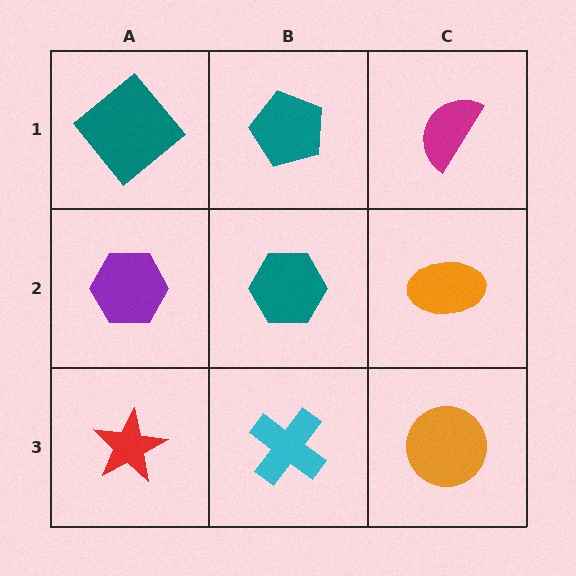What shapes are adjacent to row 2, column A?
A teal diamond (row 1, column A), a red star (row 3, column A), a teal hexagon (row 2, column B).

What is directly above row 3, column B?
A teal hexagon.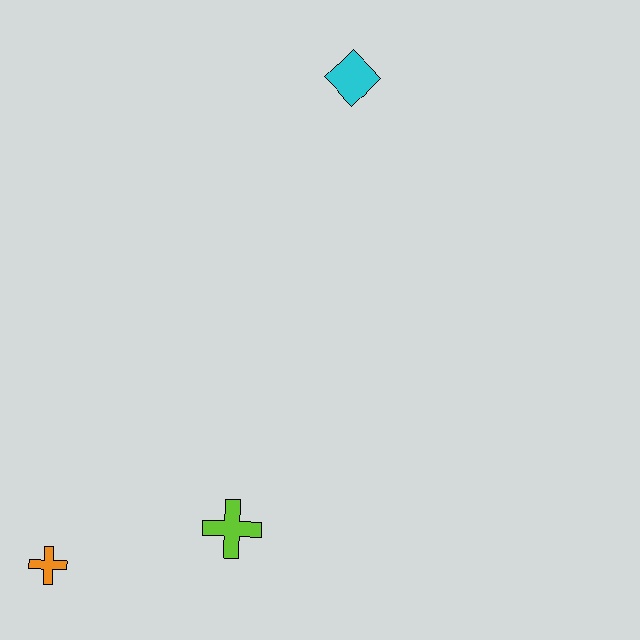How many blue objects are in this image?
There are no blue objects.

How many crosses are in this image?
There are 2 crosses.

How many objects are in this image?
There are 3 objects.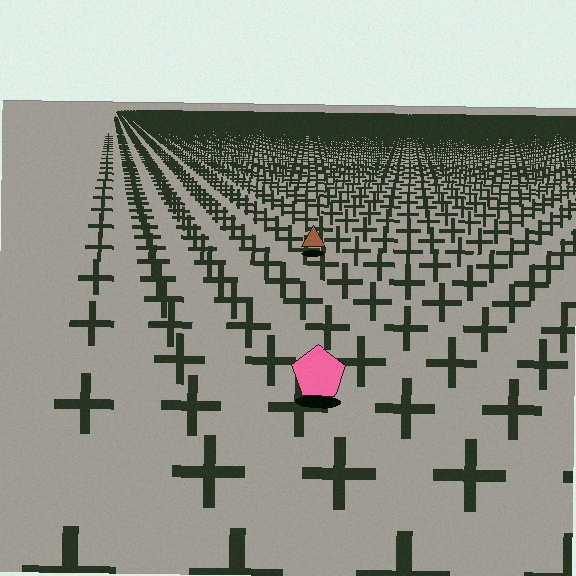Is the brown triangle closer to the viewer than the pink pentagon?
No. The pink pentagon is closer — you can tell from the texture gradient: the ground texture is coarser near it.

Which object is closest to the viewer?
The pink pentagon is closest. The texture marks near it are larger and more spread out.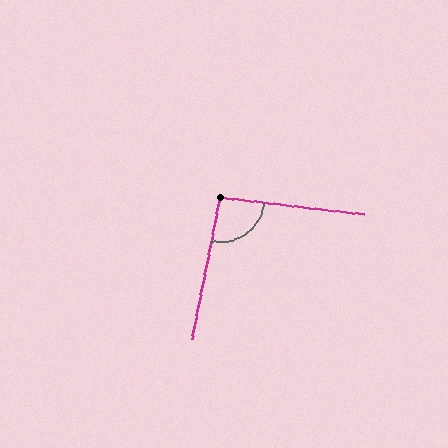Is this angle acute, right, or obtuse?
It is approximately a right angle.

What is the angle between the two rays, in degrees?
Approximately 94 degrees.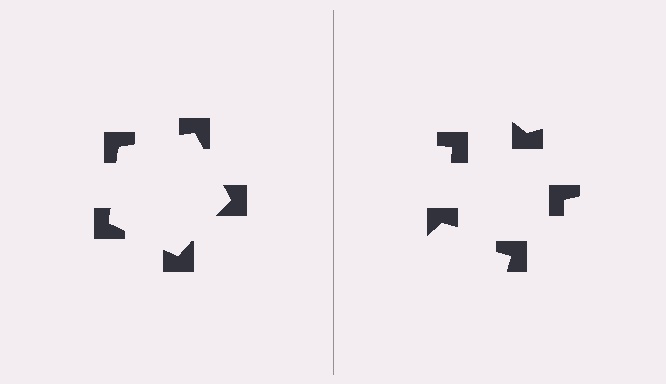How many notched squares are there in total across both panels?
10 — 5 on each side.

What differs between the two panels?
The notched squares are positioned identically on both sides; only the wedge orientations differ. On the left they align to a pentagon; on the right they are misaligned.